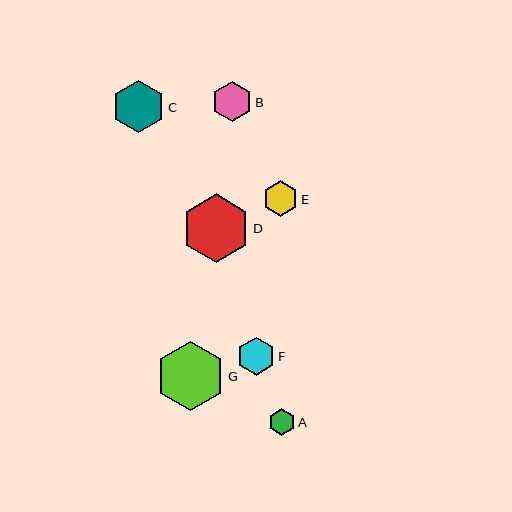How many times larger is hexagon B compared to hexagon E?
Hexagon B is approximately 1.1 times the size of hexagon E.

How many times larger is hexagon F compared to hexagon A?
Hexagon F is approximately 1.4 times the size of hexagon A.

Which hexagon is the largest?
Hexagon G is the largest with a size of approximately 69 pixels.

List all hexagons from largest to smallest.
From largest to smallest: G, D, C, B, F, E, A.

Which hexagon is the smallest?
Hexagon A is the smallest with a size of approximately 27 pixels.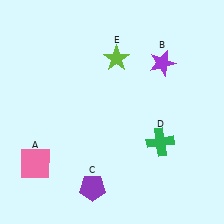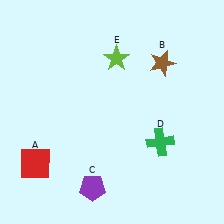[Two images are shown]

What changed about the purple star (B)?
In Image 1, B is purple. In Image 2, it changed to brown.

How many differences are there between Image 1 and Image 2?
There are 2 differences between the two images.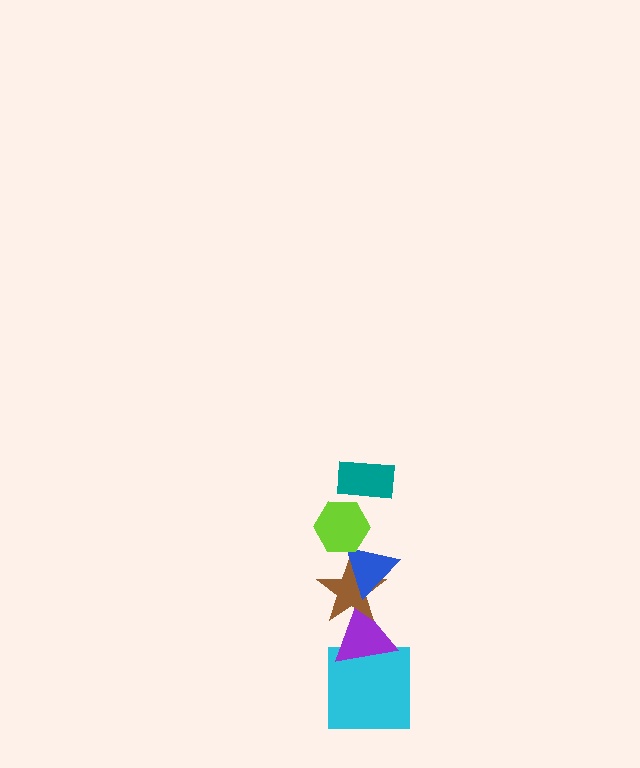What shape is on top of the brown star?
The blue triangle is on top of the brown star.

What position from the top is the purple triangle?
The purple triangle is 5th from the top.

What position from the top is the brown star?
The brown star is 4th from the top.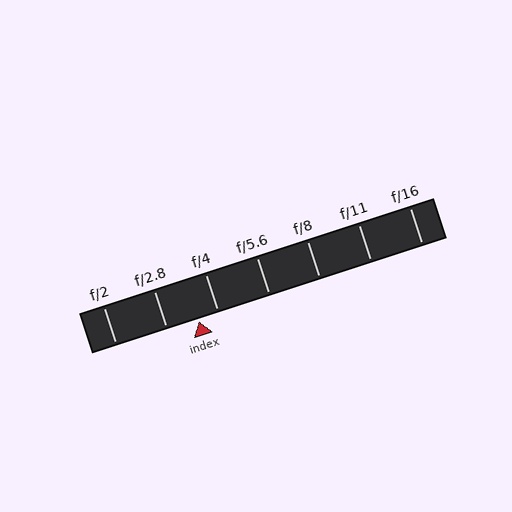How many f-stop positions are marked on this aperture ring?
There are 7 f-stop positions marked.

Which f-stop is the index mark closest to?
The index mark is closest to f/4.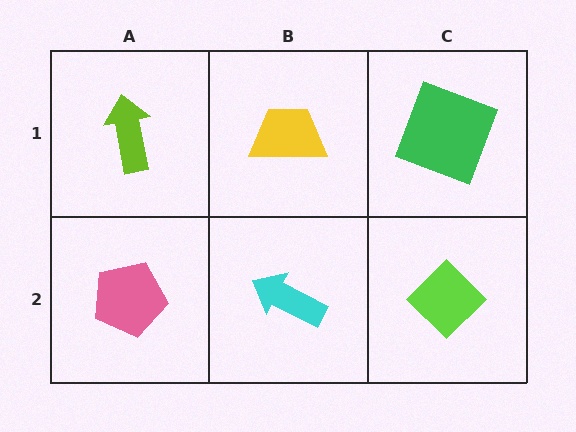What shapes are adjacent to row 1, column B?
A cyan arrow (row 2, column B), a lime arrow (row 1, column A), a green square (row 1, column C).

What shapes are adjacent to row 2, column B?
A yellow trapezoid (row 1, column B), a pink pentagon (row 2, column A), a lime diamond (row 2, column C).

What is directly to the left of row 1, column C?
A yellow trapezoid.